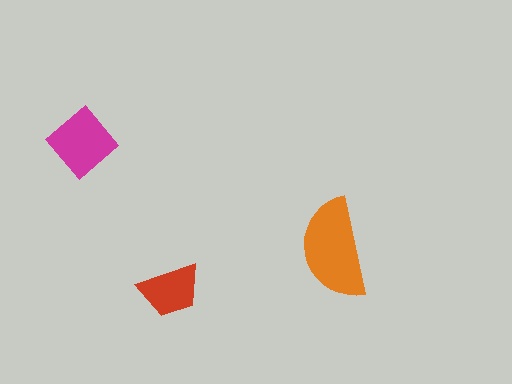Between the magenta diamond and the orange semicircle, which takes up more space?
The orange semicircle.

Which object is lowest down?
The red trapezoid is bottommost.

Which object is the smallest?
The red trapezoid.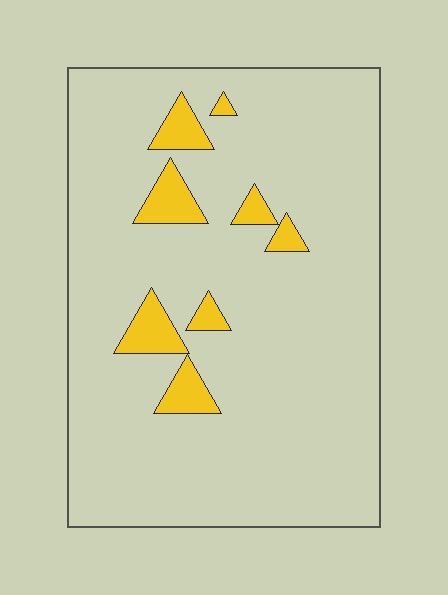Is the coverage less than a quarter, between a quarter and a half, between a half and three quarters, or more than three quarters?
Less than a quarter.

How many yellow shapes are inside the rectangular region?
8.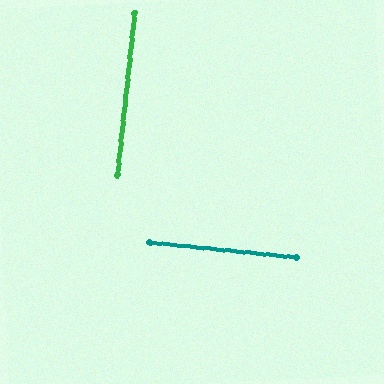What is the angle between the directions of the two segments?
Approximately 90 degrees.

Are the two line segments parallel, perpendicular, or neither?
Perpendicular — they meet at approximately 90°.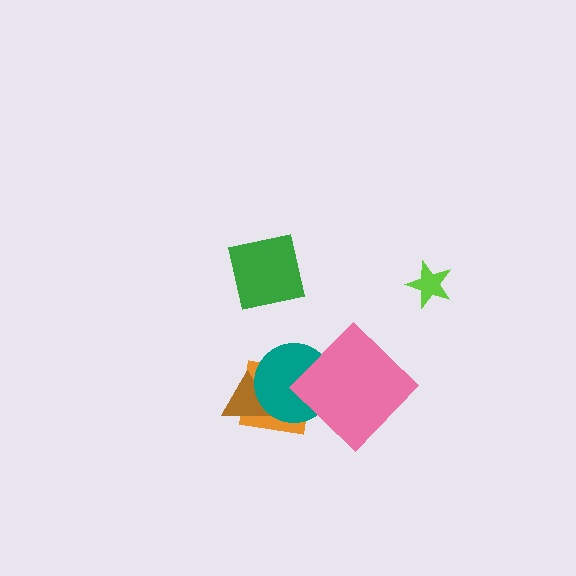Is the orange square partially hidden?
Yes, it is partially covered by another shape.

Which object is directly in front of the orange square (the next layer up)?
The brown triangle is directly in front of the orange square.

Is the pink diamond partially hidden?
No, no other shape covers it.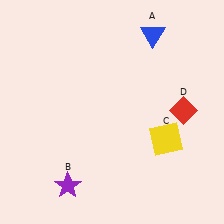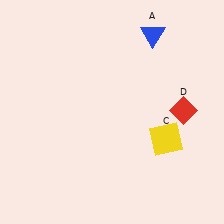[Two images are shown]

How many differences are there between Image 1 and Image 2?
There is 1 difference between the two images.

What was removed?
The purple star (B) was removed in Image 2.